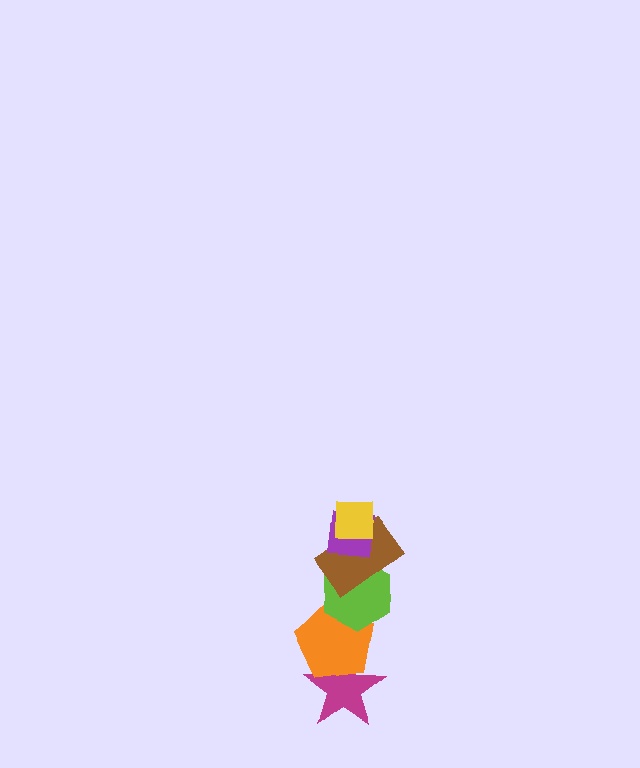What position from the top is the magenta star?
The magenta star is 6th from the top.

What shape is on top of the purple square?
The yellow square is on top of the purple square.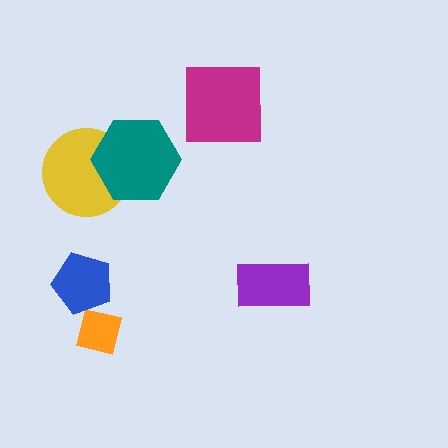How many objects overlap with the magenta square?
0 objects overlap with the magenta square.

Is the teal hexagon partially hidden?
No, no other shape covers it.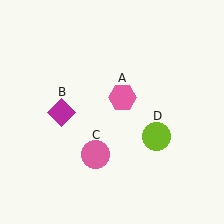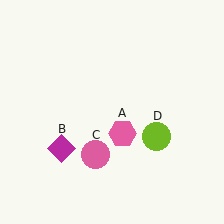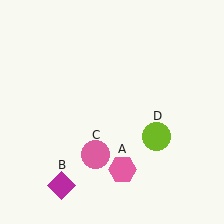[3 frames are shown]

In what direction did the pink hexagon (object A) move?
The pink hexagon (object A) moved down.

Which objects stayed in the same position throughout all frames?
Pink circle (object C) and lime circle (object D) remained stationary.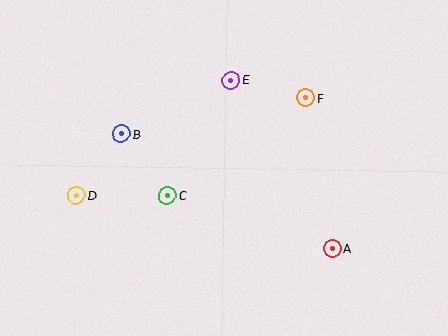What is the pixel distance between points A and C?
The distance between A and C is 173 pixels.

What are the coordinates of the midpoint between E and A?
The midpoint between E and A is at (281, 165).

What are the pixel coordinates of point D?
Point D is at (76, 195).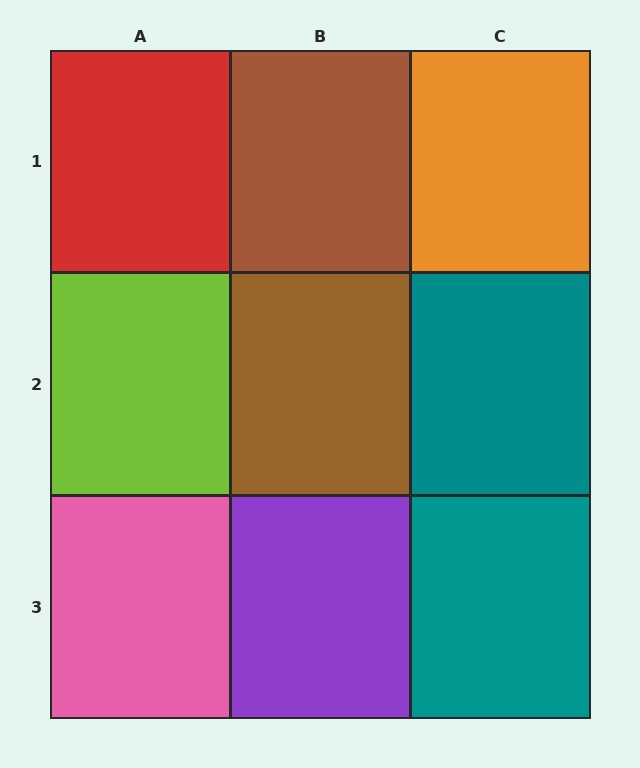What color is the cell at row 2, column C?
Teal.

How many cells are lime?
1 cell is lime.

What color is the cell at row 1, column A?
Red.